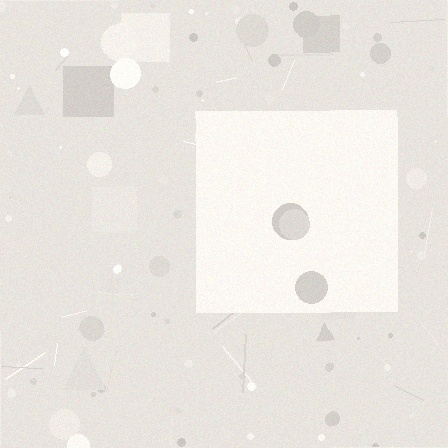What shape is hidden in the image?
A square is hidden in the image.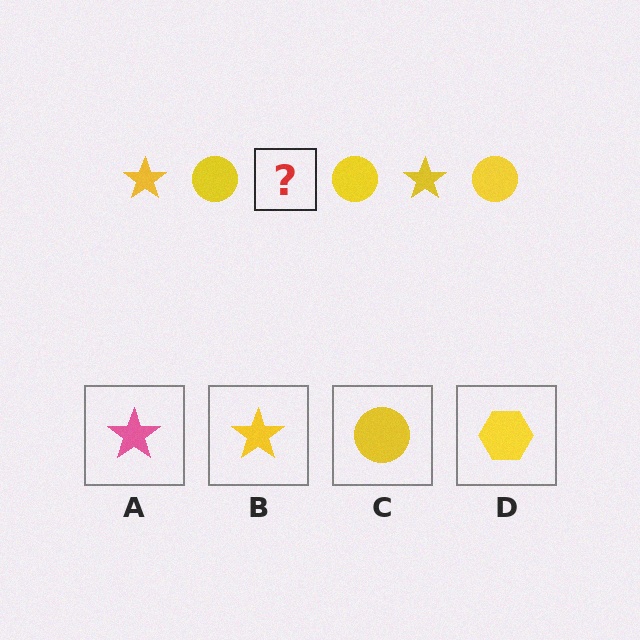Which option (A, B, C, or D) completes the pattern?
B.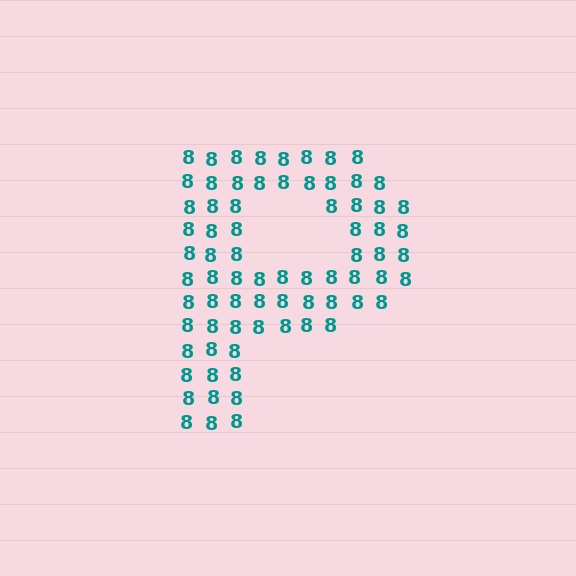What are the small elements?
The small elements are digit 8's.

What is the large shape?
The large shape is the letter P.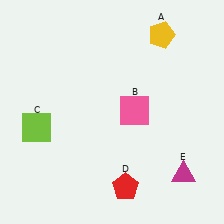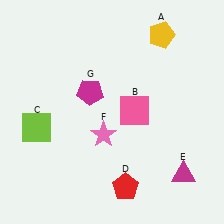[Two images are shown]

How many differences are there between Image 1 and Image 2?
There are 2 differences between the two images.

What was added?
A pink star (F), a magenta pentagon (G) were added in Image 2.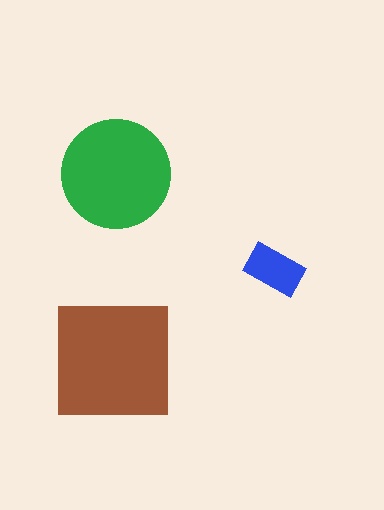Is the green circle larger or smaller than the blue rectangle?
Larger.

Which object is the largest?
The brown square.